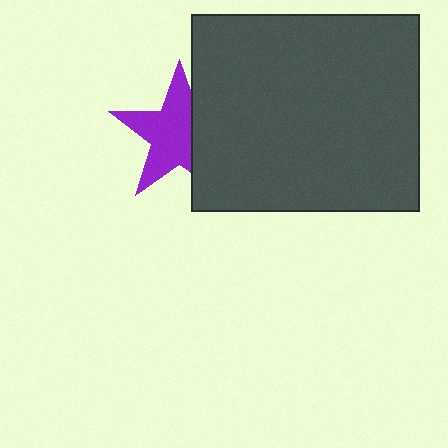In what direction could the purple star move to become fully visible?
The purple star could move left. That would shift it out from behind the dark gray rectangle entirely.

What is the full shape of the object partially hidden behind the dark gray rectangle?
The partially hidden object is a purple star.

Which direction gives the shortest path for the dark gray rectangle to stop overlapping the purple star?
Moving right gives the shortest separation.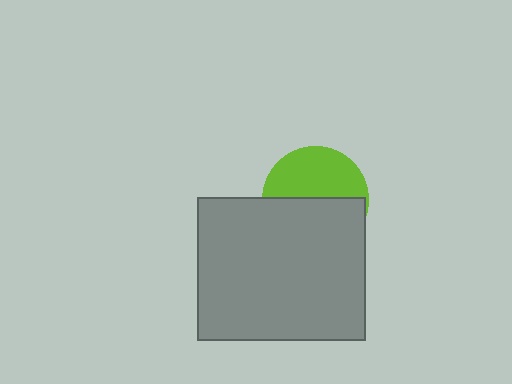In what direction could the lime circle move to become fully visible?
The lime circle could move up. That would shift it out from behind the gray rectangle entirely.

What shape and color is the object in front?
The object in front is a gray rectangle.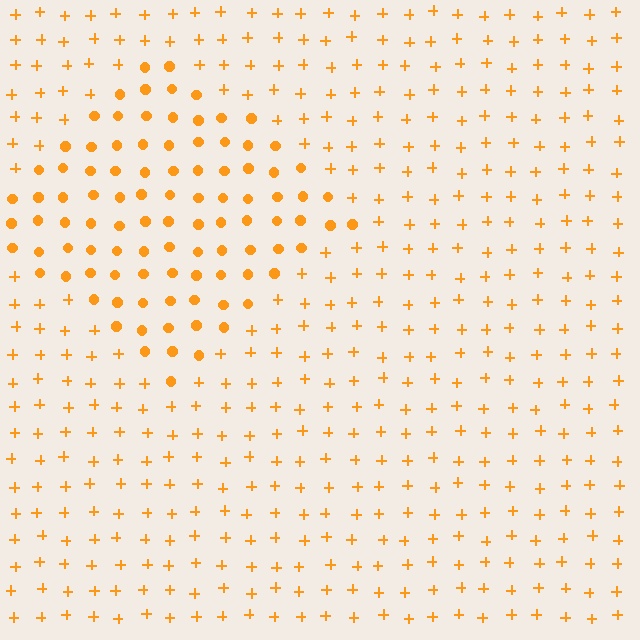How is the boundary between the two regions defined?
The boundary is defined by a change in element shape: circles inside vs. plus signs outside. All elements share the same color and spacing.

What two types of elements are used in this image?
The image uses circles inside the diamond region and plus signs outside it.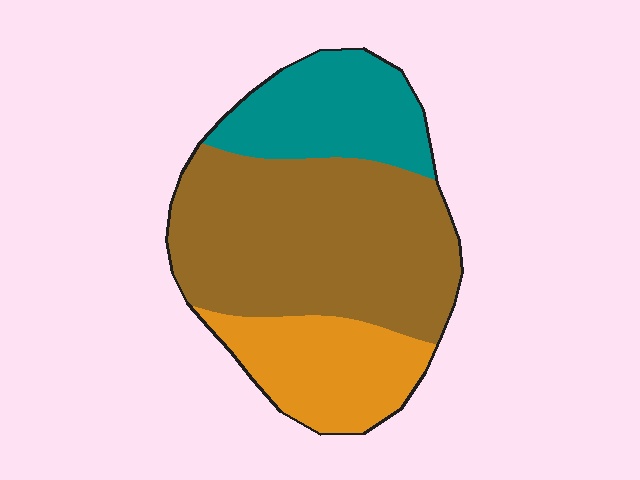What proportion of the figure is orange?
Orange covers 22% of the figure.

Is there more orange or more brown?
Brown.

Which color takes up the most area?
Brown, at roughly 55%.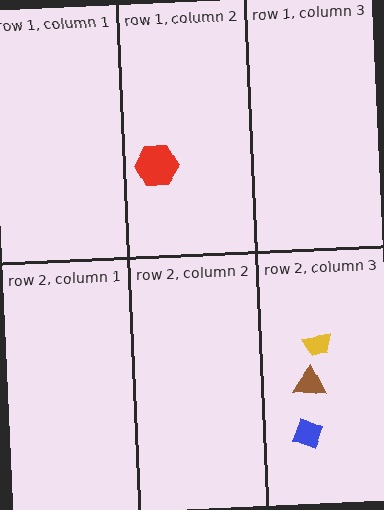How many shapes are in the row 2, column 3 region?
3.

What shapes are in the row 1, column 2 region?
The red hexagon.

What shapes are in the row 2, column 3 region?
The yellow trapezoid, the blue diamond, the brown triangle.